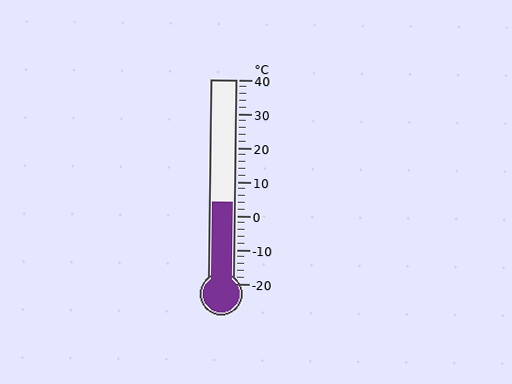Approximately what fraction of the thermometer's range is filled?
The thermometer is filled to approximately 40% of its range.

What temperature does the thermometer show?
The thermometer shows approximately 4°C.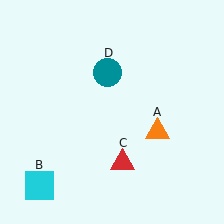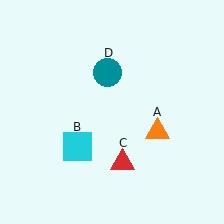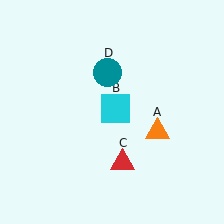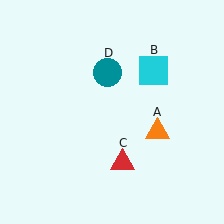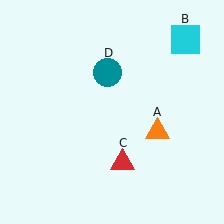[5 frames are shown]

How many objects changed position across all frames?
1 object changed position: cyan square (object B).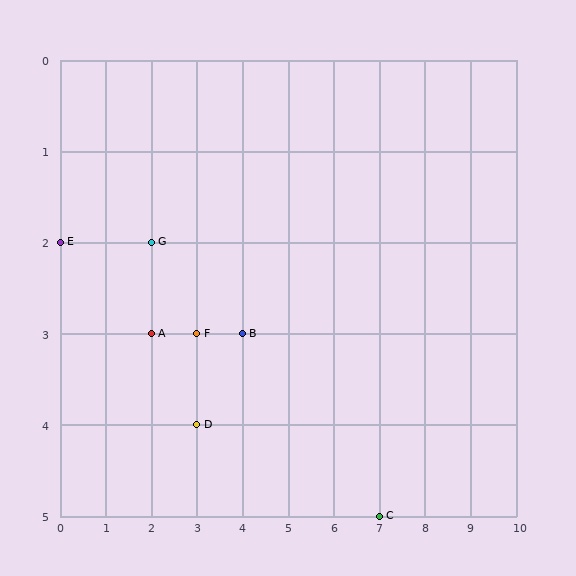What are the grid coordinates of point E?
Point E is at grid coordinates (0, 2).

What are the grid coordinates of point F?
Point F is at grid coordinates (3, 3).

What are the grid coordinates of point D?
Point D is at grid coordinates (3, 4).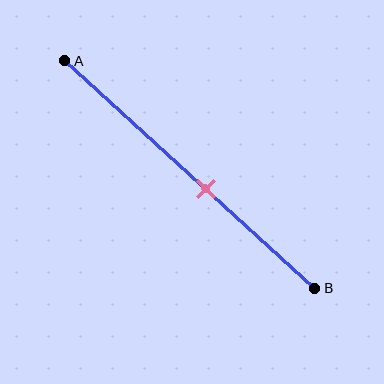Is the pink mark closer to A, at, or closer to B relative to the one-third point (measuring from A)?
The pink mark is closer to point B than the one-third point of segment AB.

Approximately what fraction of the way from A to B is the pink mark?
The pink mark is approximately 55% of the way from A to B.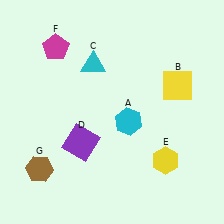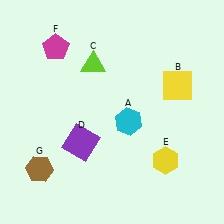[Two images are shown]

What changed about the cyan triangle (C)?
In Image 1, C is cyan. In Image 2, it changed to lime.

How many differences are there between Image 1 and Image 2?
There is 1 difference between the two images.